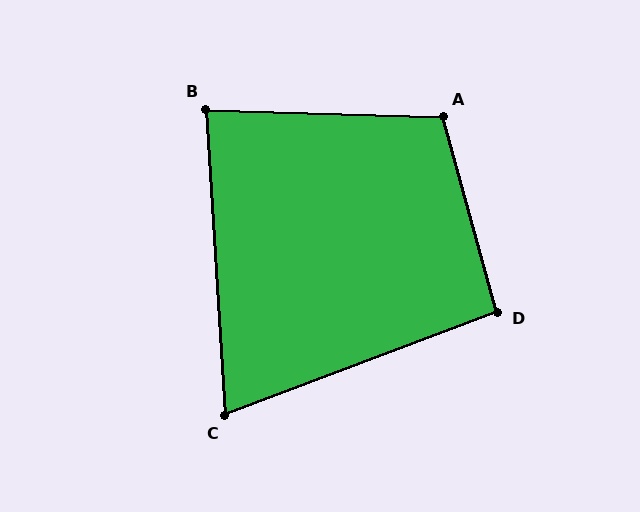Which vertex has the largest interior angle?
A, at approximately 107 degrees.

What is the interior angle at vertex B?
Approximately 85 degrees (acute).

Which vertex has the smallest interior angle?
C, at approximately 73 degrees.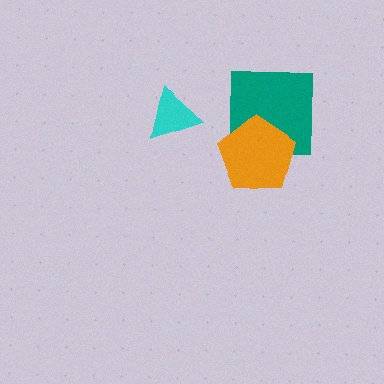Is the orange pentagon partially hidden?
No, no other shape covers it.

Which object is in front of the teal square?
The orange pentagon is in front of the teal square.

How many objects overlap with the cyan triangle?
0 objects overlap with the cyan triangle.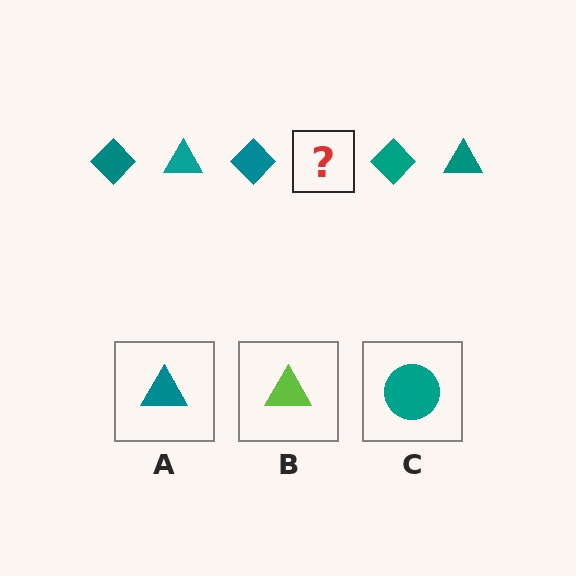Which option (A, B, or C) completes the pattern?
A.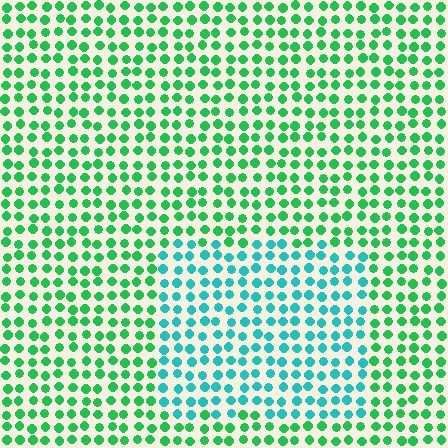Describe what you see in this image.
The image is filled with small green elements in a uniform arrangement. A rectangle-shaped region is visible where the elements are tinted to a slightly different hue, forming a subtle color boundary.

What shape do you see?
I see a rectangle.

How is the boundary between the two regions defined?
The boundary is defined purely by a slight shift in hue (about 41 degrees). Spacing, size, and orientation are identical on both sides.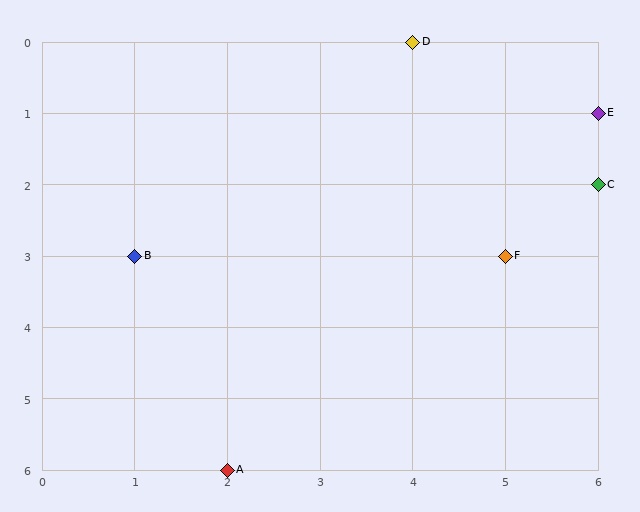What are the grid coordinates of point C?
Point C is at grid coordinates (6, 2).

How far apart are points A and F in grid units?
Points A and F are 3 columns and 3 rows apart (about 4.2 grid units diagonally).